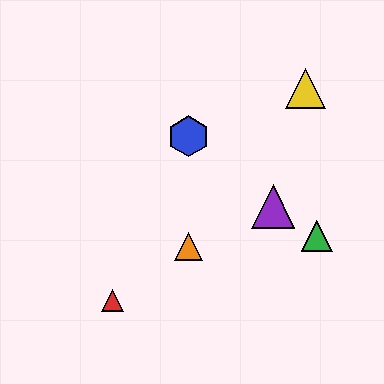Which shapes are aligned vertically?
The blue hexagon, the orange triangle are aligned vertically.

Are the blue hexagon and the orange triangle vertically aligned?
Yes, both are at x≈188.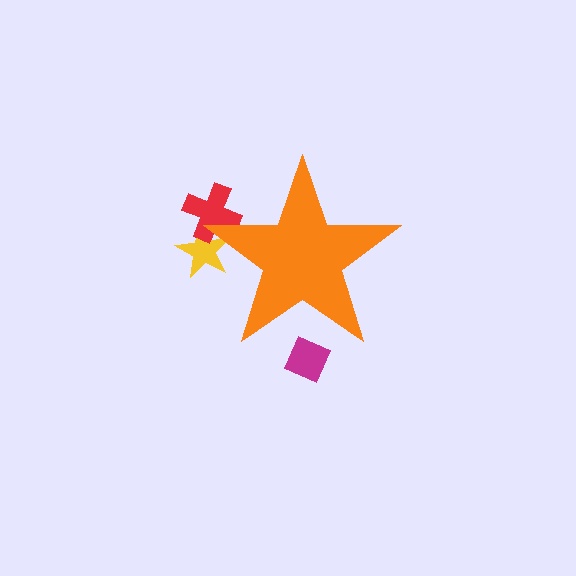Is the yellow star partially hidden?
Yes, the yellow star is partially hidden behind the orange star.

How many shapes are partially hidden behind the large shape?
3 shapes are partially hidden.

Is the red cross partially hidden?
Yes, the red cross is partially hidden behind the orange star.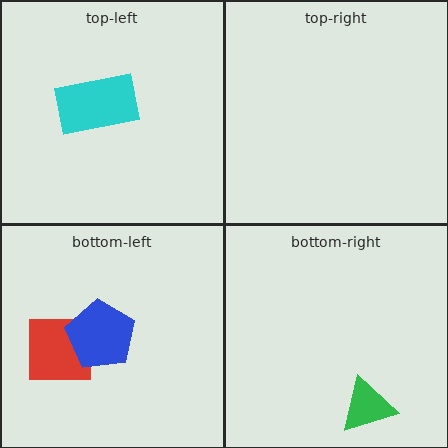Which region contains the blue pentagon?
The bottom-left region.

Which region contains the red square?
The bottom-left region.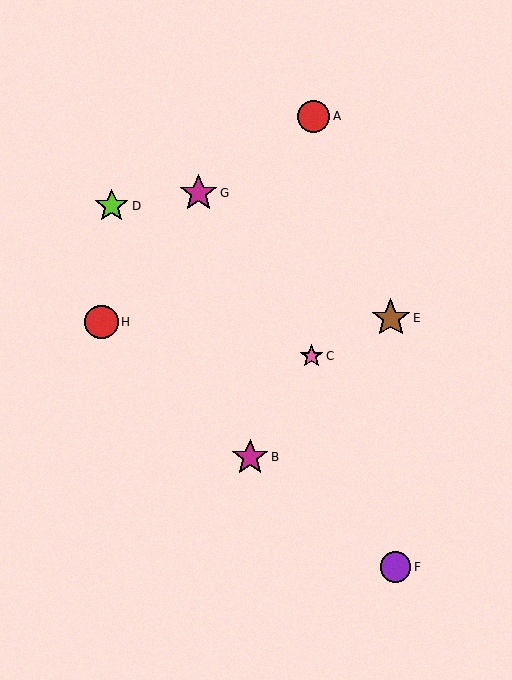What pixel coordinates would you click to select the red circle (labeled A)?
Click at (314, 116) to select the red circle A.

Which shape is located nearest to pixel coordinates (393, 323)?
The brown star (labeled E) at (391, 318) is nearest to that location.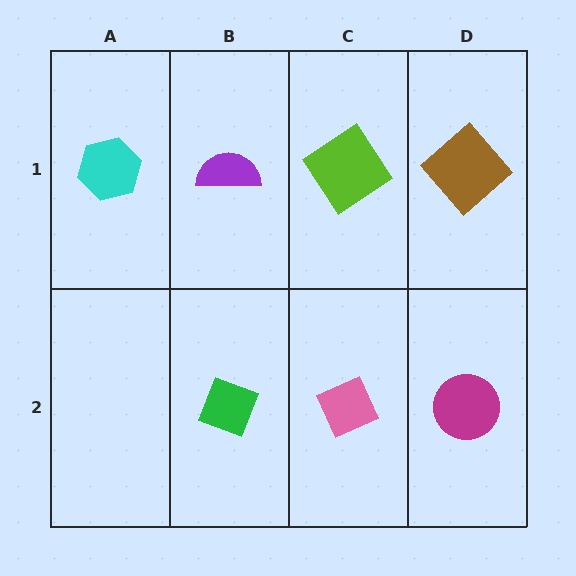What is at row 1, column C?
A lime diamond.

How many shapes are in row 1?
4 shapes.